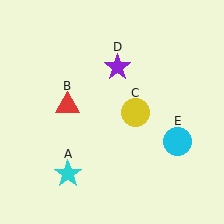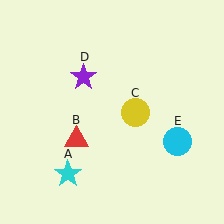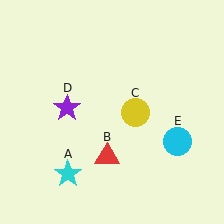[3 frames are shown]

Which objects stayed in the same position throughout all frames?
Cyan star (object A) and yellow circle (object C) and cyan circle (object E) remained stationary.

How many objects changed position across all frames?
2 objects changed position: red triangle (object B), purple star (object D).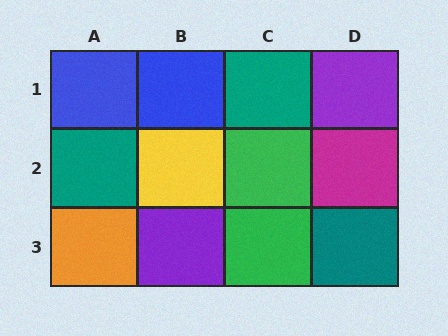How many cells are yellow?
1 cell is yellow.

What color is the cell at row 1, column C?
Teal.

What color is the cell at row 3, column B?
Purple.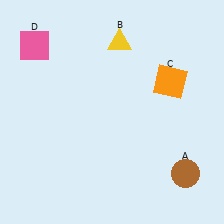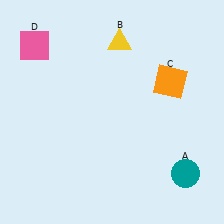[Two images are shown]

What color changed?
The circle (A) changed from brown in Image 1 to teal in Image 2.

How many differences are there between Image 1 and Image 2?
There is 1 difference between the two images.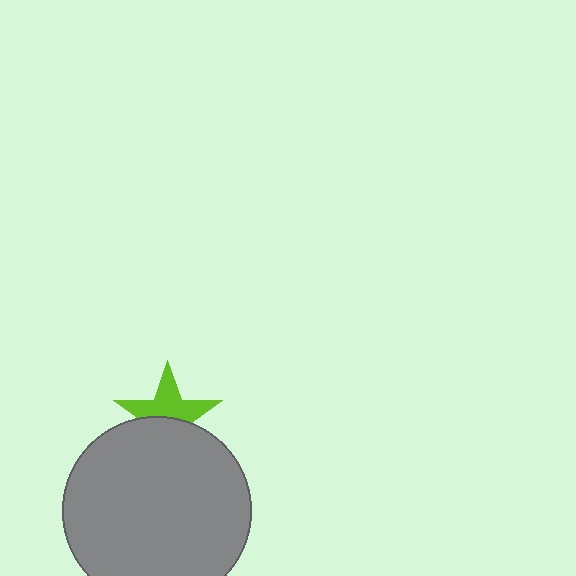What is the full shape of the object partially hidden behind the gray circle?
The partially hidden object is a lime star.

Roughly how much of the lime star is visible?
About half of it is visible (roughly 55%).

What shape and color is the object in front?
The object in front is a gray circle.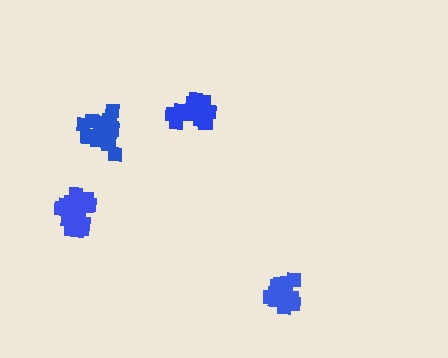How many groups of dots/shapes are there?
There are 4 groups.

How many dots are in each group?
Group 1: 18 dots, Group 2: 19 dots, Group 3: 19 dots, Group 4: 19 dots (75 total).